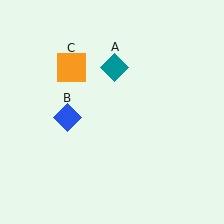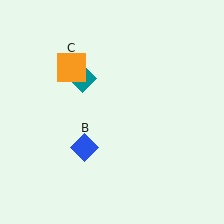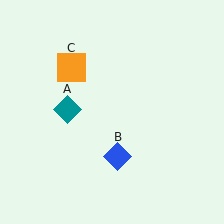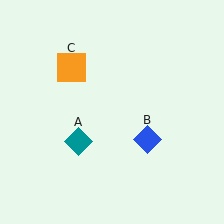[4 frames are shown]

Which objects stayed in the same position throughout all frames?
Orange square (object C) remained stationary.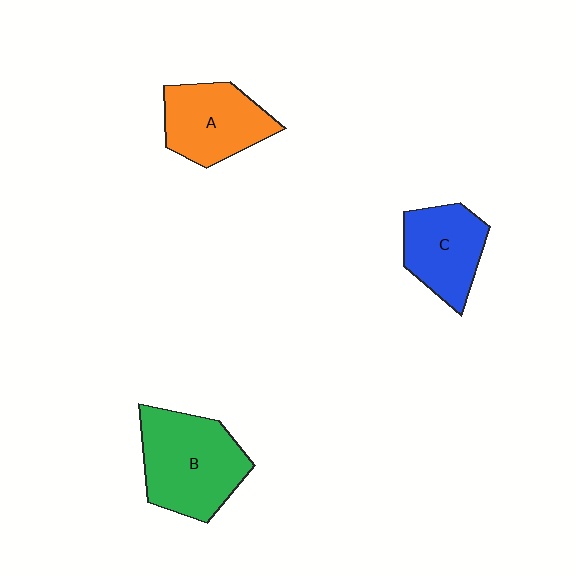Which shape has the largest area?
Shape B (green).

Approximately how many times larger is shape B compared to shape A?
Approximately 1.3 times.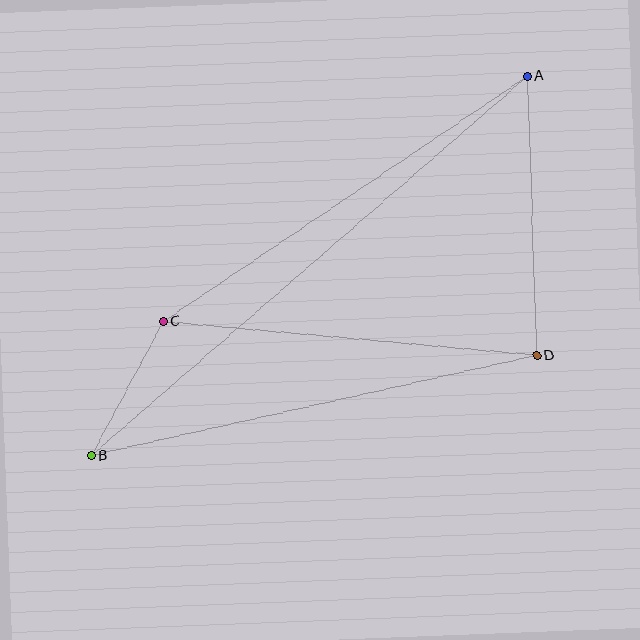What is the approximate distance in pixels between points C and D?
The distance between C and D is approximately 376 pixels.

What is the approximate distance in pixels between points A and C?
The distance between A and C is approximately 439 pixels.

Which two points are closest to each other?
Points B and C are closest to each other.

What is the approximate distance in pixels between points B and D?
The distance between B and D is approximately 457 pixels.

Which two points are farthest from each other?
Points A and B are farthest from each other.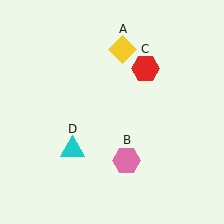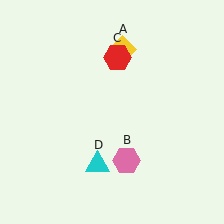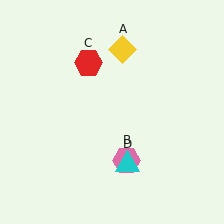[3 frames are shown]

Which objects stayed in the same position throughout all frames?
Yellow diamond (object A) and pink hexagon (object B) remained stationary.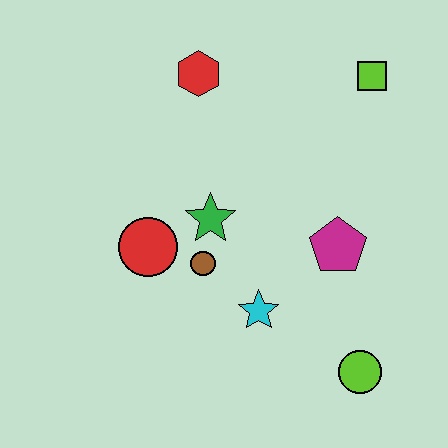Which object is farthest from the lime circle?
The red hexagon is farthest from the lime circle.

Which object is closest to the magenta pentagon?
The cyan star is closest to the magenta pentagon.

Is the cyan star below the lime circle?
No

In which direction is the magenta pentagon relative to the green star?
The magenta pentagon is to the right of the green star.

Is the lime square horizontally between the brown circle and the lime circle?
No